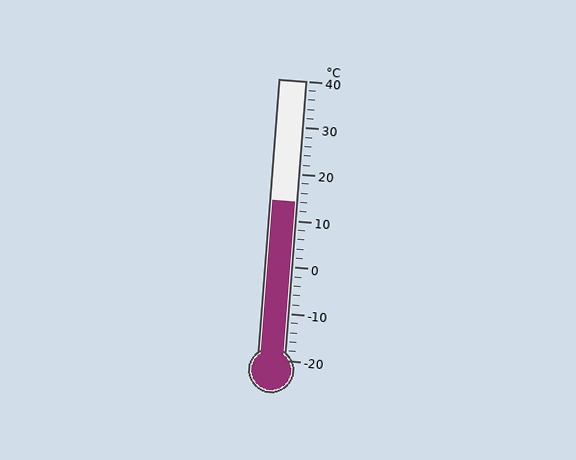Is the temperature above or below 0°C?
The temperature is above 0°C.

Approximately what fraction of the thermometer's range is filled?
The thermometer is filled to approximately 55% of its range.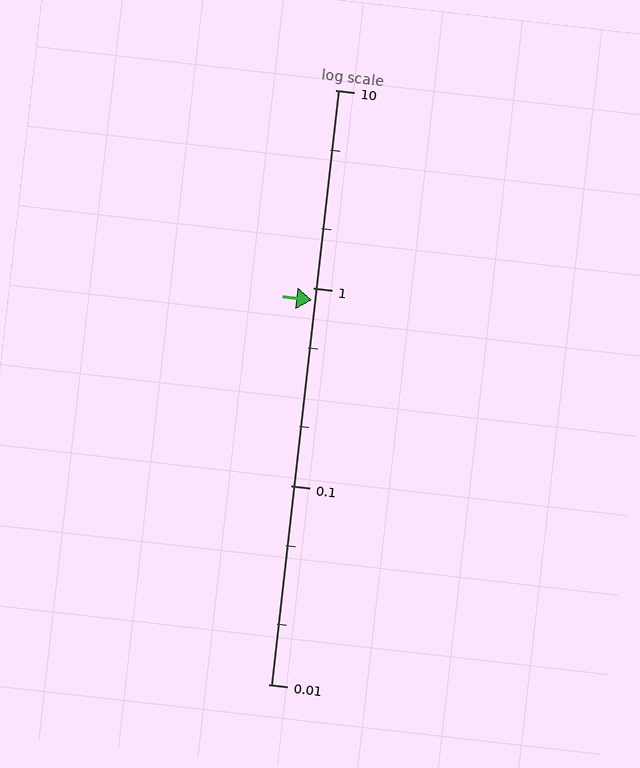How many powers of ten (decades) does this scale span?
The scale spans 3 decades, from 0.01 to 10.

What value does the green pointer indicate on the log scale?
The pointer indicates approximately 0.87.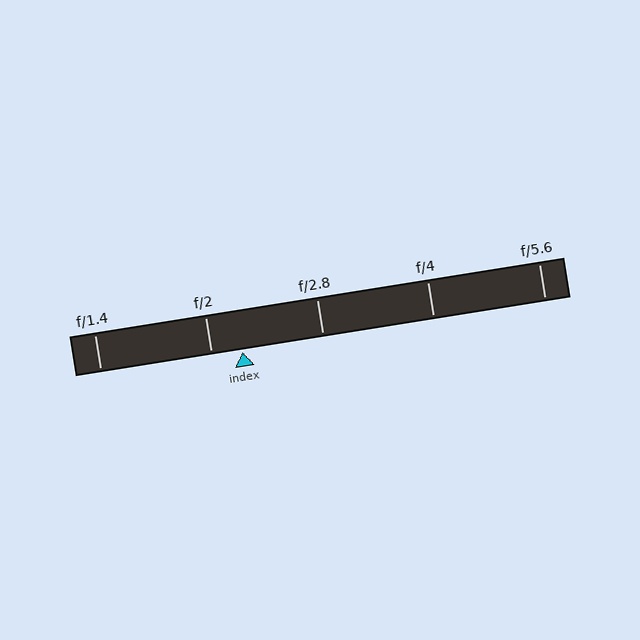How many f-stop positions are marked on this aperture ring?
There are 5 f-stop positions marked.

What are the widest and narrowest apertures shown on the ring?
The widest aperture shown is f/1.4 and the narrowest is f/5.6.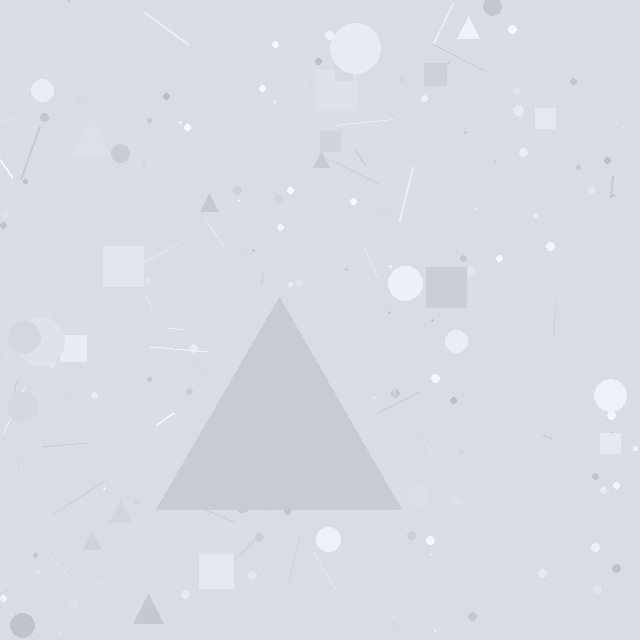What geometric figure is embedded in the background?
A triangle is embedded in the background.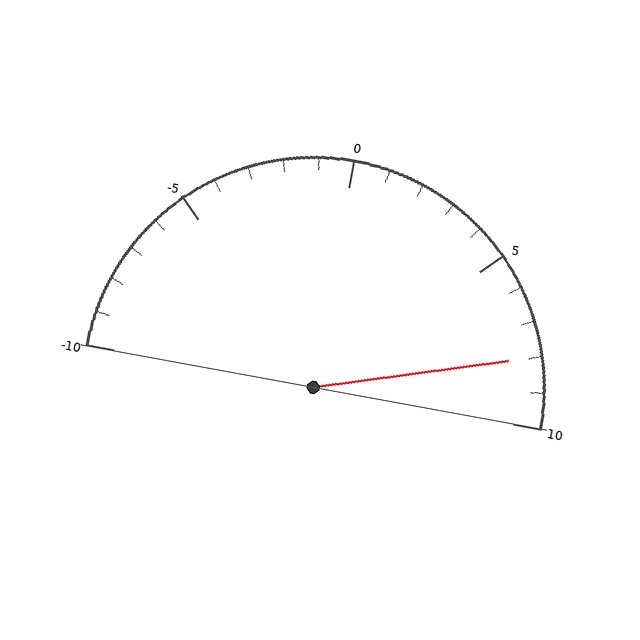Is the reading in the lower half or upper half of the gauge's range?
The reading is in the upper half of the range (-10 to 10).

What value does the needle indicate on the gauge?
The needle indicates approximately 8.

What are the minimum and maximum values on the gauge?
The gauge ranges from -10 to 10.